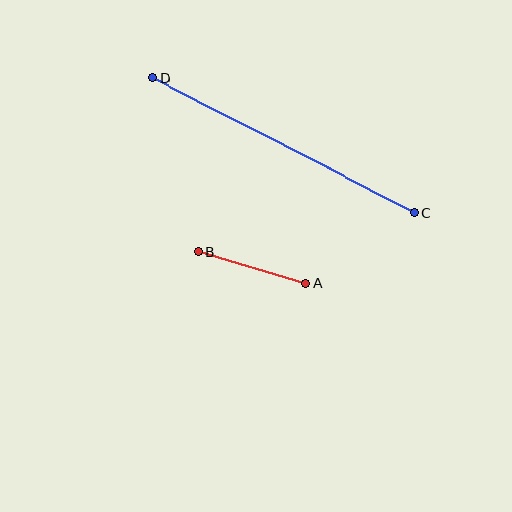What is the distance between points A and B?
The distance is approximately 112 pixels.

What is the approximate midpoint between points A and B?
The midpoint is at approximately (252, 267) pixels.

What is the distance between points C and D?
The distance is approximately 295 pixels.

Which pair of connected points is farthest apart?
Points C and D are farthest apart.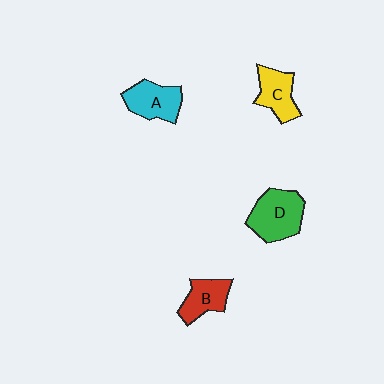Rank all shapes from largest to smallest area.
From largest to smallest: D (green), A (cyan), C (yellow), B (red).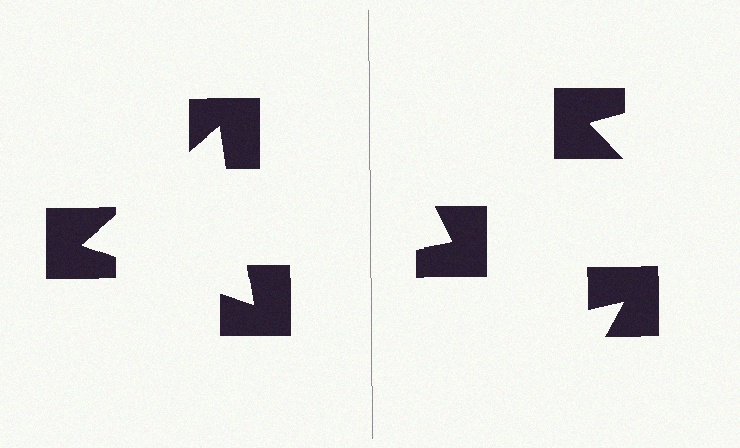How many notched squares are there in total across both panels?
6 — 3 on each side.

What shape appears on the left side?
An illusory triangle.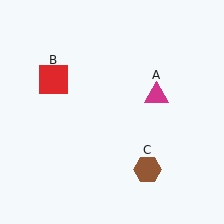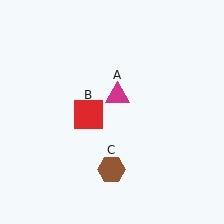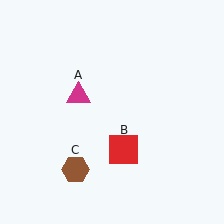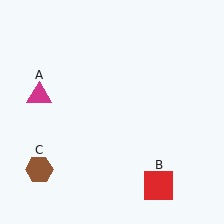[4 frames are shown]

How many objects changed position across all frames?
3 objects changed position: magenta triangle (object A), red square (object B), brown hexagon (object C).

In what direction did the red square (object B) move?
The red square (object B) moved down and to the right.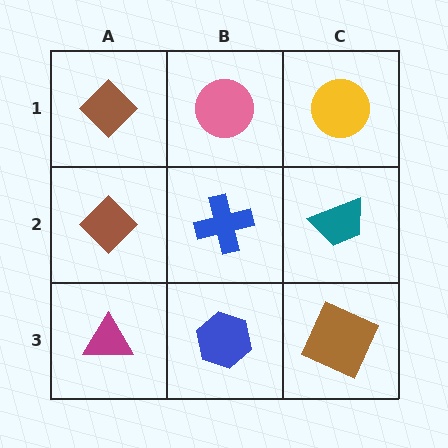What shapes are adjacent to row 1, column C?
A teal trapezoid (row 2, column C), a pink circle (row 1, column B).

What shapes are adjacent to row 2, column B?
A pink circle (row 1, column B), a blue hexagon (row 3, column B), a brown diamond (row 2, column A), a teal trapezoid (row 2, column C).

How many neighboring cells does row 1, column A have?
2.